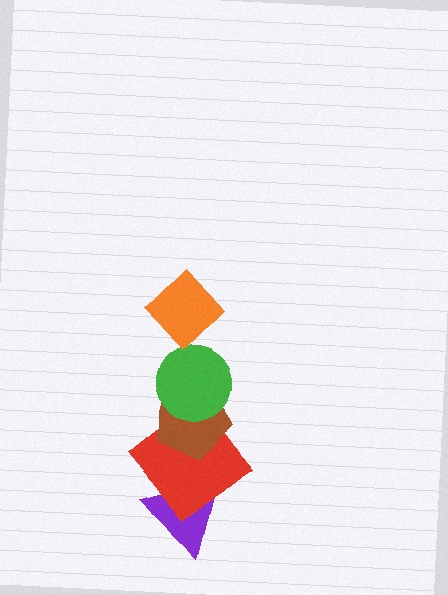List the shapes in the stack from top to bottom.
From top to bottom: the orange diamond, the green circle, the brown pentagon, the red diamond, the purple triangle.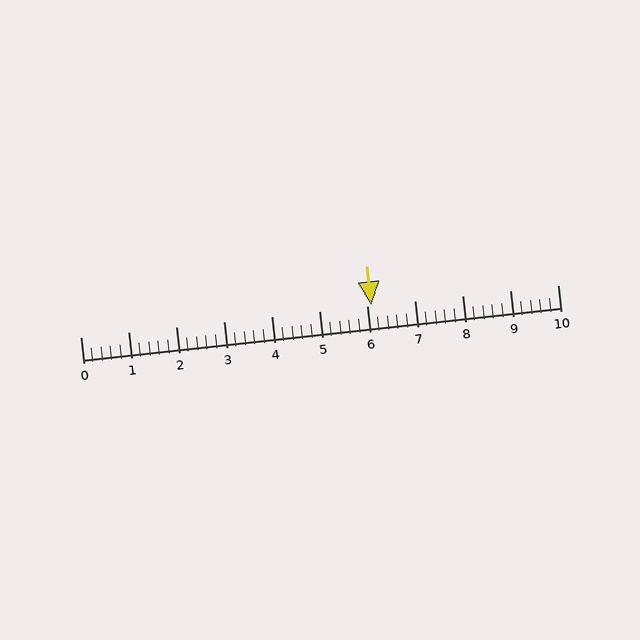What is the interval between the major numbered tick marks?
The major tick marks are spaced 1 units apart.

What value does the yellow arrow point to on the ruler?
The yellow arrow points to approximately 6.1.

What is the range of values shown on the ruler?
The ruler shows values from 0 to 10.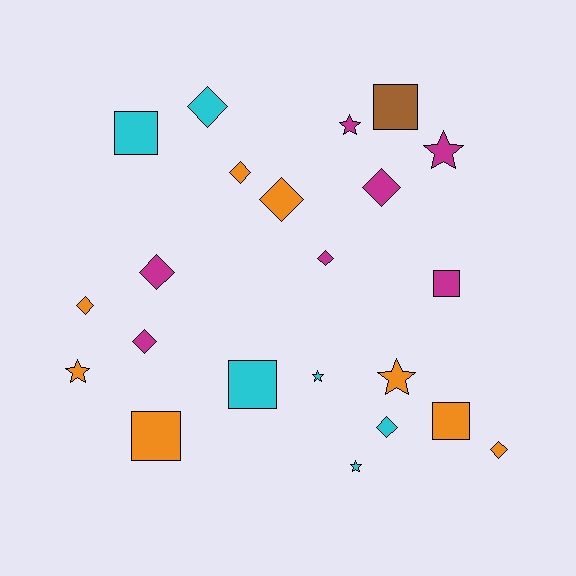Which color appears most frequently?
Orange, with 8 objects.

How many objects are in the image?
There are 22 objects.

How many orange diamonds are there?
There are 4 orange diamonds.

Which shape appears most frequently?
Diamond, with 10 objects.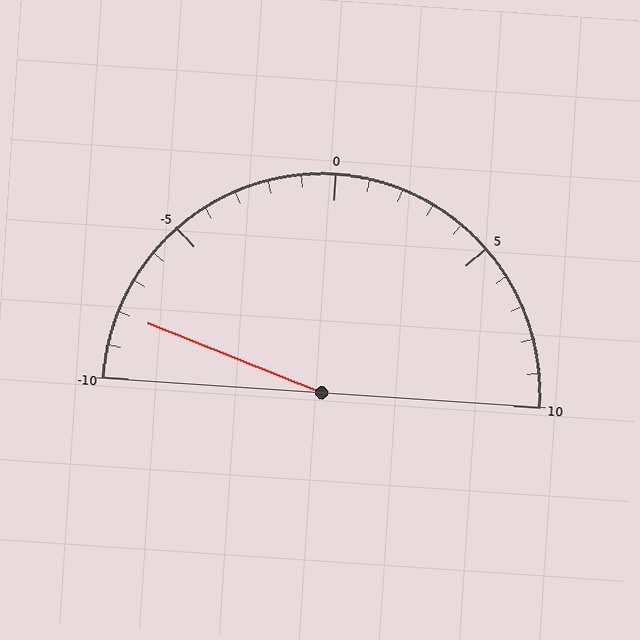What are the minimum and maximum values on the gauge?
The gauge ranges from -10 to 10.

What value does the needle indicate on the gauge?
The needle indicates approximately -8.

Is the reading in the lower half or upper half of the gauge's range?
The reading is in the lower half of the range (-10 to 10).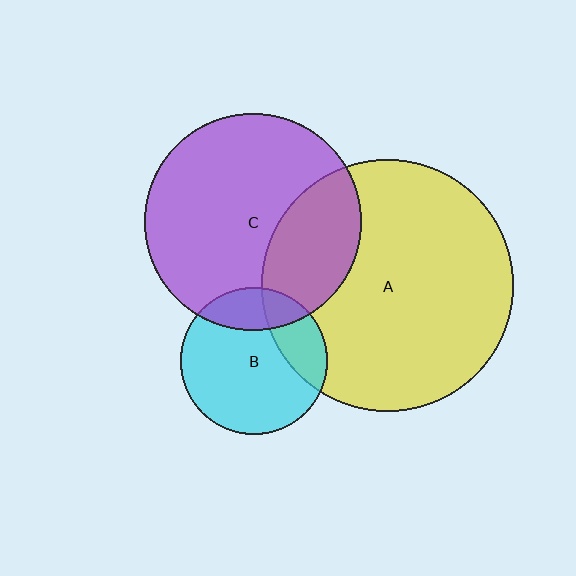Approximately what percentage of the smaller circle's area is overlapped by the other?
Approximately 25%.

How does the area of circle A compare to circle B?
Approximately 2.9 times.